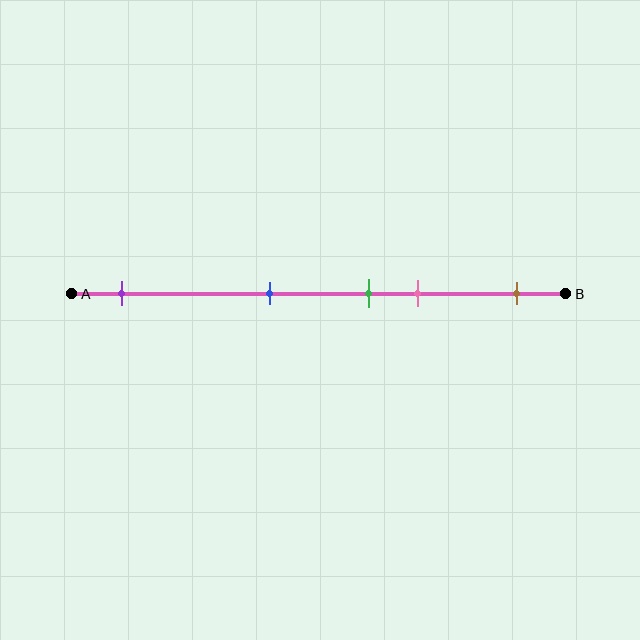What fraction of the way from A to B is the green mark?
The green mark is approximately 60% (0.6) of the way from A to B.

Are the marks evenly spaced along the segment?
No, the marks are not evenly spaced.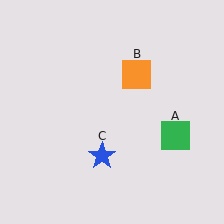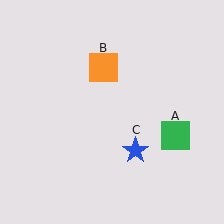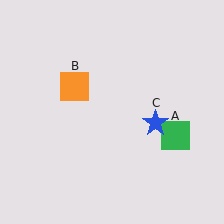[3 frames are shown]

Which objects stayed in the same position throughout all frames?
Green square (object A) remained stationary.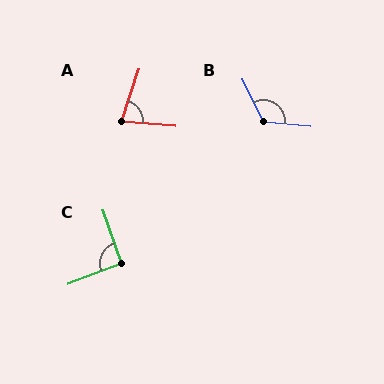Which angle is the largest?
B, at approximately 122 degrees.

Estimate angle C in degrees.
Approximately 91 degrees.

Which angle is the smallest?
A, at approximately 77 degrees.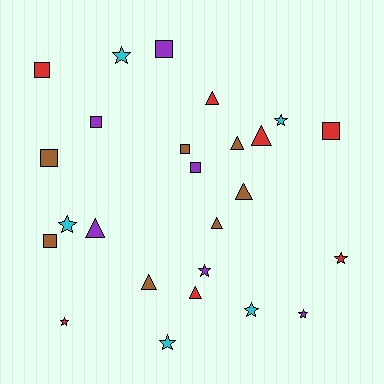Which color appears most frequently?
Red, with 7 objects.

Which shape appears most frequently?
Star, with 9 objects.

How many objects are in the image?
There are 25 objects.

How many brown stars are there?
There are no brown stars.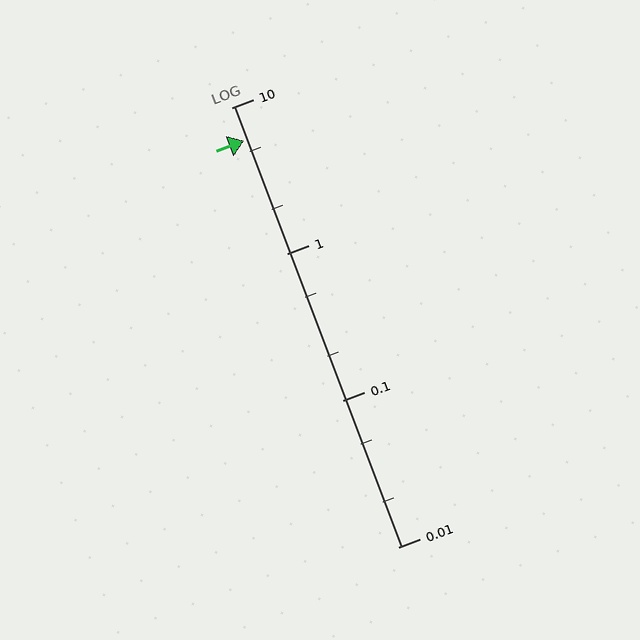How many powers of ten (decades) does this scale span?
The scale spans 3 decades, from 0.01 to 10.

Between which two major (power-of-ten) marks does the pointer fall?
The pointer is between 1 and 10.